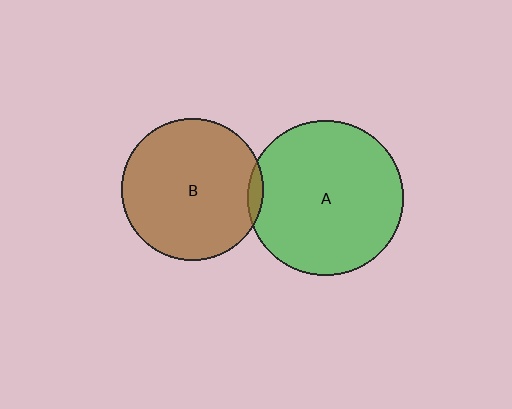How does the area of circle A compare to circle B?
Approximately 1.2 times.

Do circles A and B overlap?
Yes.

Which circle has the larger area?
Circle A (green).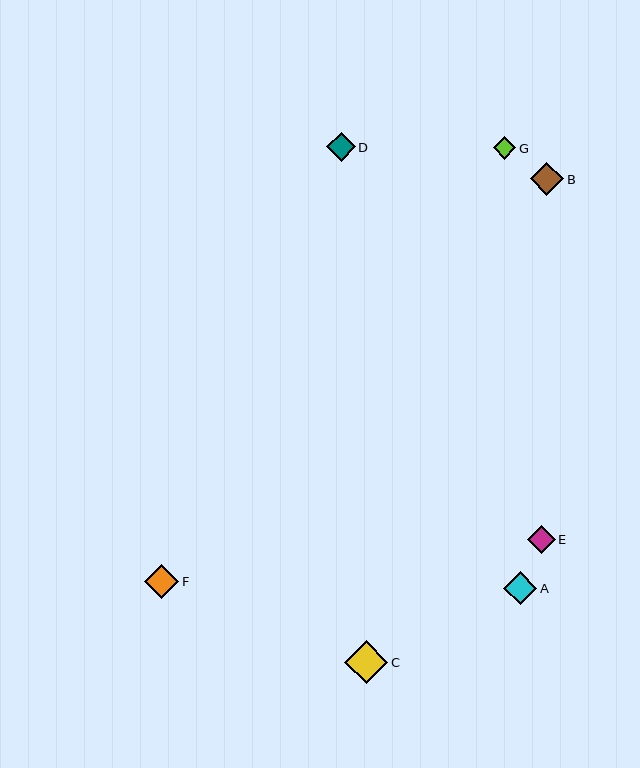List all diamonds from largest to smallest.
From largest to smallest: C, F, B, A, D, E, G.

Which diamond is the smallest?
Diamond G is the smallest with a size of approximately 22 pixels.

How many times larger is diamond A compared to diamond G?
Diamond A is approximately 1.5 times the size of diamond G.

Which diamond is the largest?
Diamond C is the largest with a size of approximately 43 pixels.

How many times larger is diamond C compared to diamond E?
Diamond C is approximately 1.5 times the size of diamond E.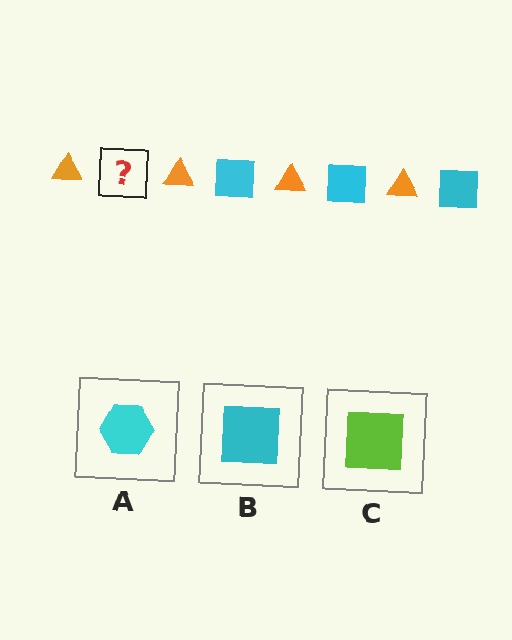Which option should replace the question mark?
Option B.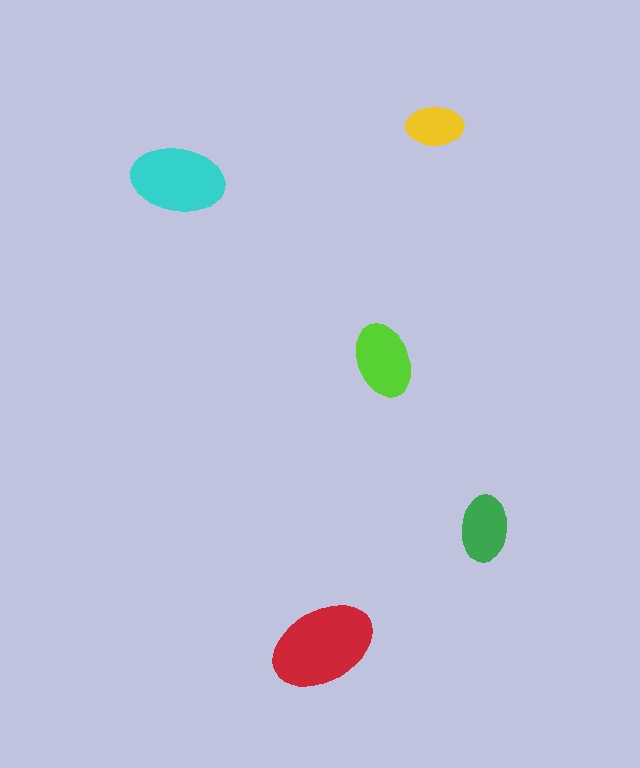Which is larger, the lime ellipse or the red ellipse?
The red one.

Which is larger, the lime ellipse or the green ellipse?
The lime one.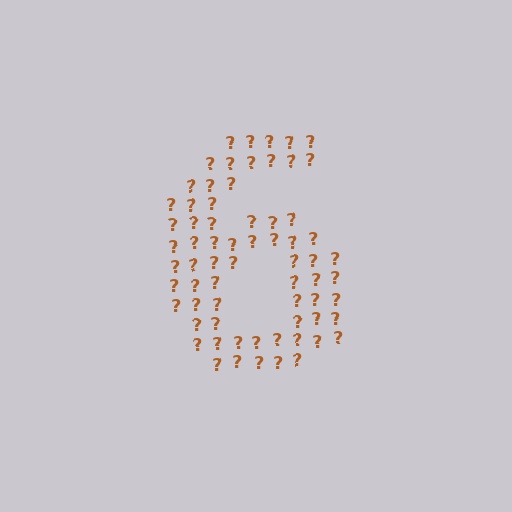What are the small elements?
The small elements are question marks.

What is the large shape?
The large shape is the digit 6.